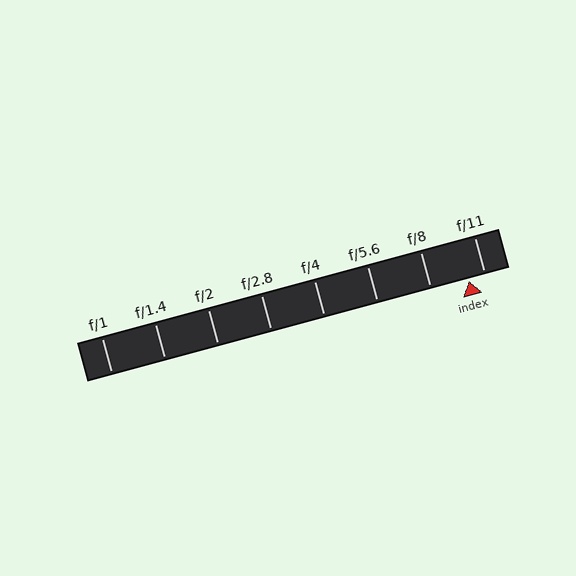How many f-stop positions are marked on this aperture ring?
There are 8 f-stop positions marked.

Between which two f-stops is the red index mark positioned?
The index mark is between f/8 and f/11.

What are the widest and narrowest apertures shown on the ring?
The widest aperture shown is f/1 and the narrowest is f/11.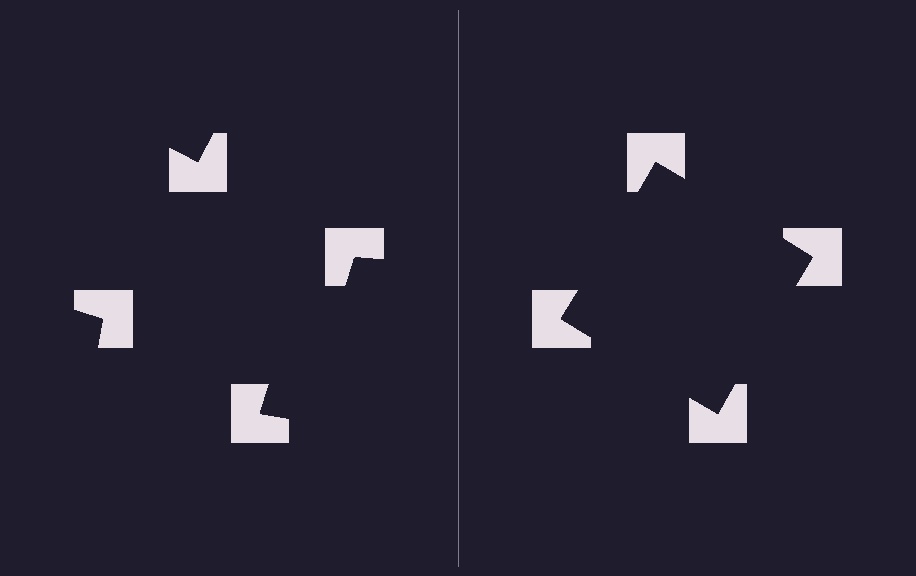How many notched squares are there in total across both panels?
8 — 4 on each side.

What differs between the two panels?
The notched squares are positioned identically on both sides; only the wedge orientations differ. On the right they align to a square; on the left they are misaligned.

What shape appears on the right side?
An illusory square.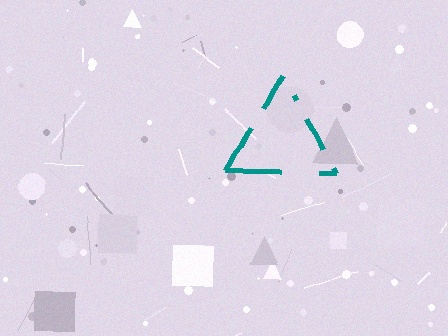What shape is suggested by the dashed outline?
The dashed outline suggests a triangle.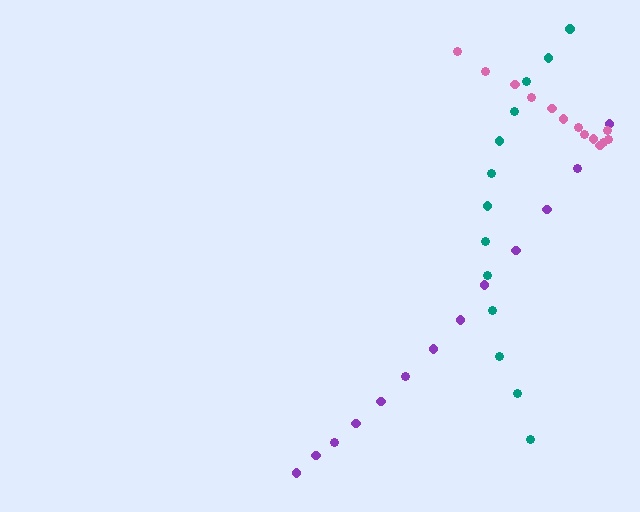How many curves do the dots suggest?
There are 3 distinct paths.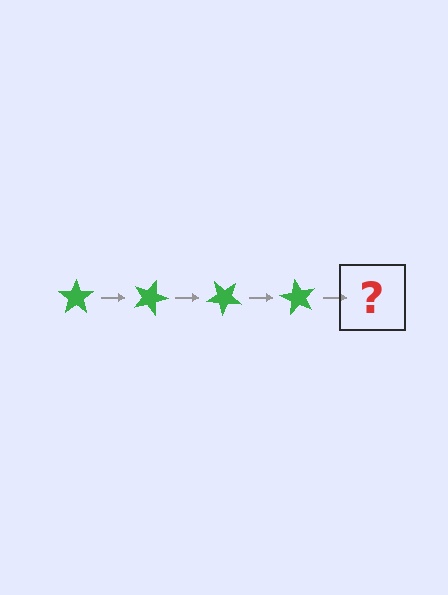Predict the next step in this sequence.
The next step is a green star rotated 80 degrees.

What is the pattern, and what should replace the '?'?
The pattern is that the star rotates 20 degrees each step. The '?' should be a green star rotated 80 degrees.